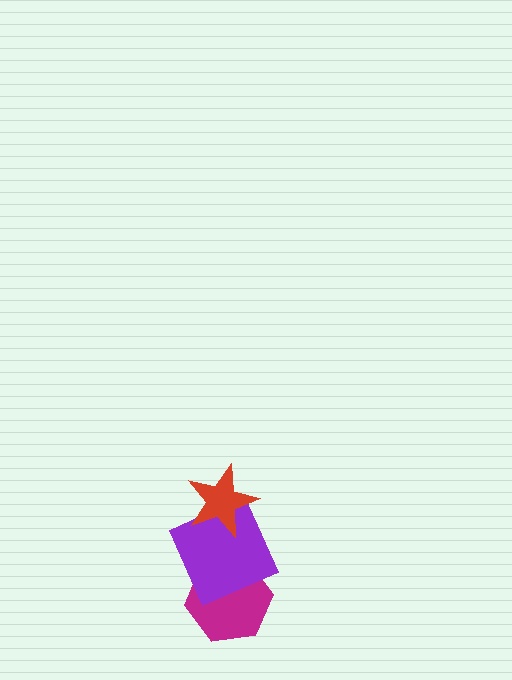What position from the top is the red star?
The red star is 1st from the top.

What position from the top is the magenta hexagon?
The magenta hexagon is 3rd from the top.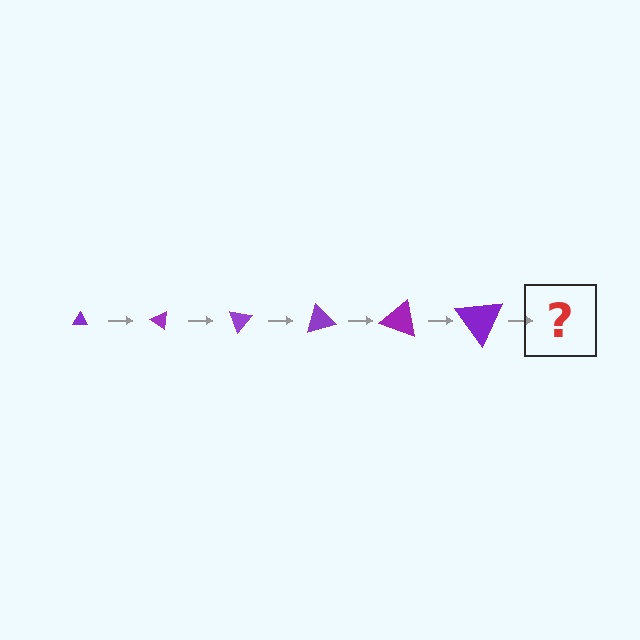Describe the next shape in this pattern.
It should be a triangle, larger than the previous one and rotated 210 degrees from the start.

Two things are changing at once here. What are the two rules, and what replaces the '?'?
The two rules are that the triangle grows larger each step and it rotates 35 degrees each step. The '?' should be a triangle, larger than the previous one and rotated 210 degrees from the start.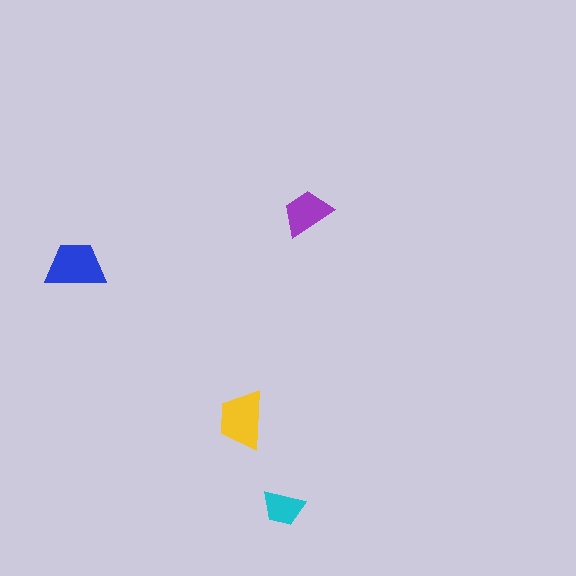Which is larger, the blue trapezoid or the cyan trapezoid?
The blue one.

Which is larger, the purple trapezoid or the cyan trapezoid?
The purple one.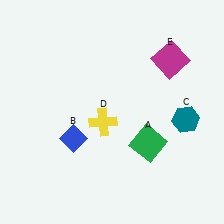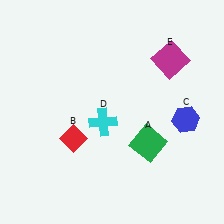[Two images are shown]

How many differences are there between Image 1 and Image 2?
There are 3 differences between the two images.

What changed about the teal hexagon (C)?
In Image 1, C is teal. In Image 2, it changed to blue.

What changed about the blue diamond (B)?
In Image 1, B is blue. In Image 2, it changed to red.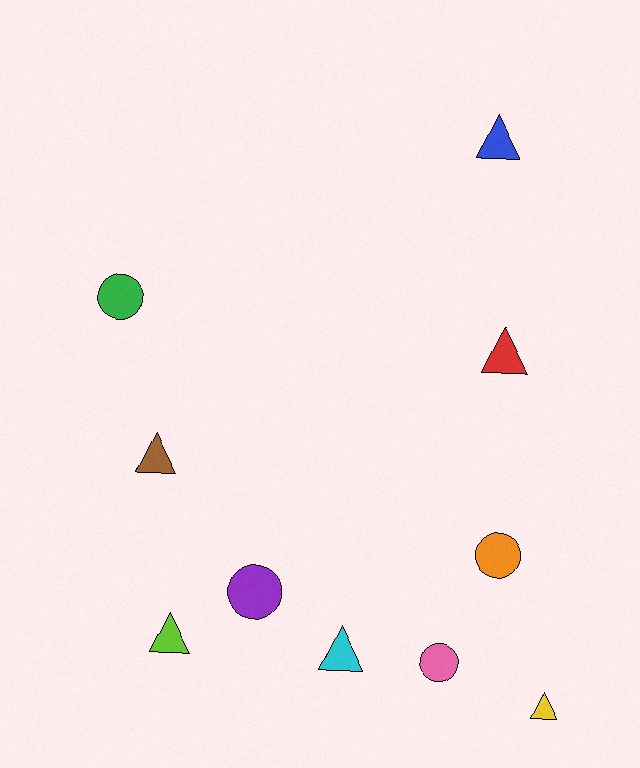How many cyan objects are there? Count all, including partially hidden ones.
There is 1 cyan object.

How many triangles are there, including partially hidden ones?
There are 6 triangles.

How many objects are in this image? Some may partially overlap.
There are 10 objects.